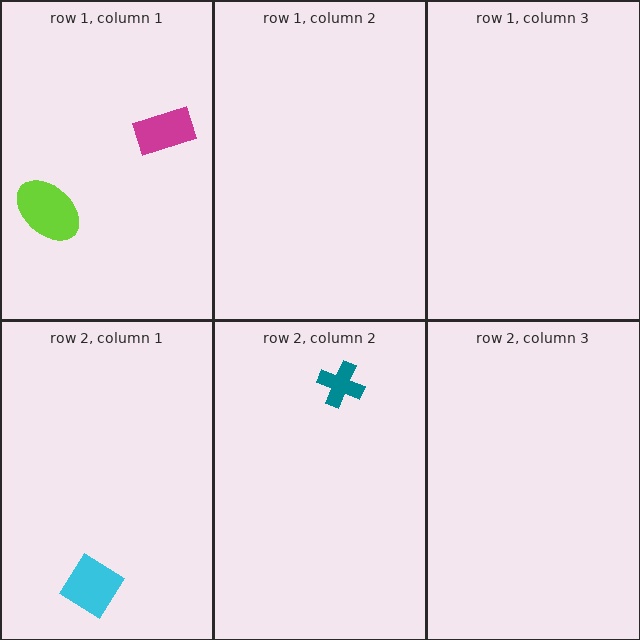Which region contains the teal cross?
The row 2, column 2 region.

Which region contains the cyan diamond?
The row 2, column 1 region.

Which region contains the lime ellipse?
The row 1, column 1 region.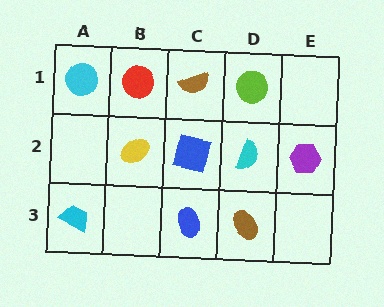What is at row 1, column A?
A cyan circle.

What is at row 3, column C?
A blue ellipse.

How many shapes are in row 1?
4 shapes.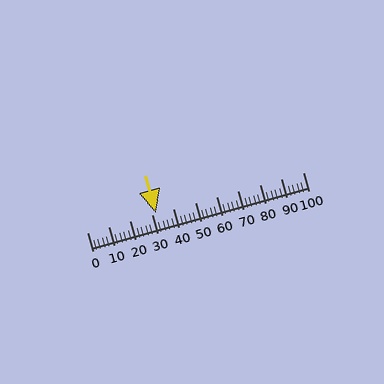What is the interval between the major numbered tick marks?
The major tick marks are spaced 10 units apart.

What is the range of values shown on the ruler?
The ruler shows values from 0 to 100.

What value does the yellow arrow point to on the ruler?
The yellow arrow points to approximately 32.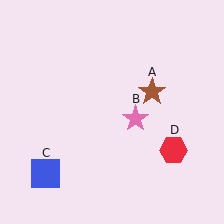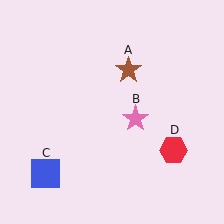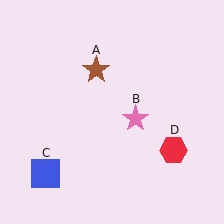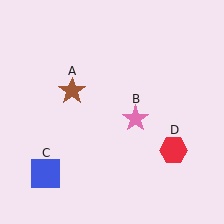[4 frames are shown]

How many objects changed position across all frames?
1 object changed position: brown star (object A).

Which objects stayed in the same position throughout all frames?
Pink star (object B) and blue square (object C) and red hexagon (object D) remained stationary.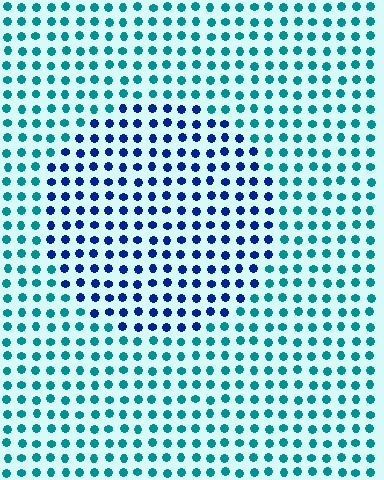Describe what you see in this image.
The image is filled with small teal elements in a uniform arrangement. A circle-shaped region is visible where the elements are tinted to a slightly different hue, forming a subtle color boundary.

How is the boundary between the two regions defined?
The boundary is defined purely by a slight shift in hue (about 47 degrees). Spacing, size, and orientation are identical on both sides.